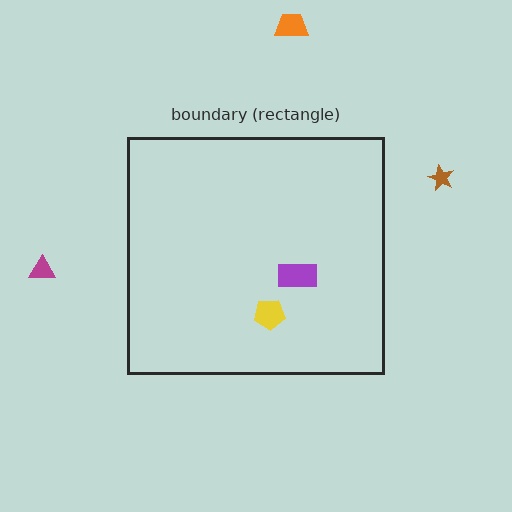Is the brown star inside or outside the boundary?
Outside.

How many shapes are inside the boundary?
2 inside, 3 outside.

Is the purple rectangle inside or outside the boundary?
Inside.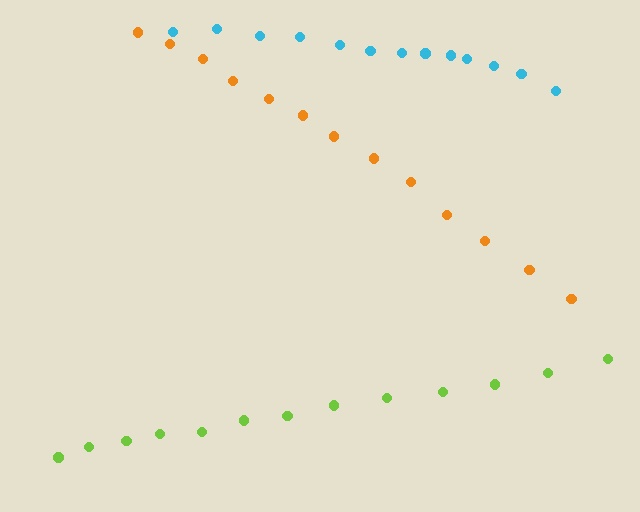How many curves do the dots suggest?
There are 3 distinct paths.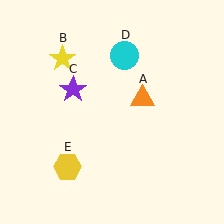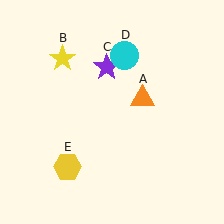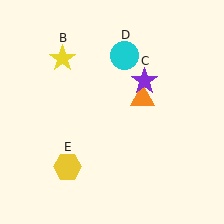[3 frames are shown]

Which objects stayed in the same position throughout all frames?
Orange triangle (object A) and yellow star (object B) and cyan circle (object D) and yellow hexagon (object E) remained stationary.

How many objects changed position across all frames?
1 object changed position: purple star (object C).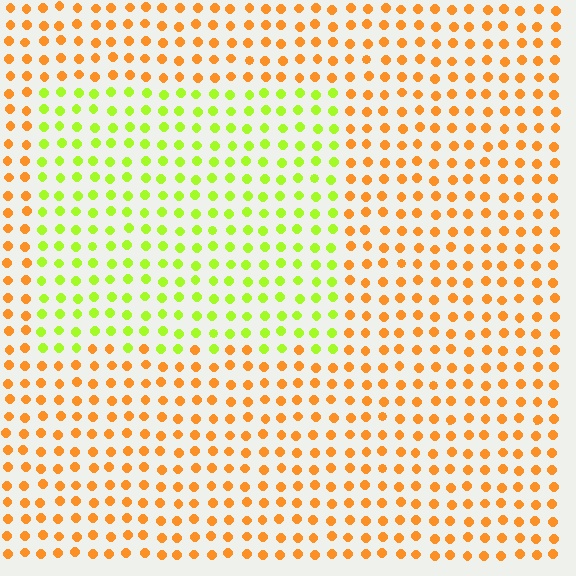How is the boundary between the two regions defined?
The boundary is defined purely by a slight shift in hue (about 55 degrees). Spacing, size, and orientation are identical on both sides.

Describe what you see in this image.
The image is filled with small orange elements in a uniform arrangement. A rectangle-shaped region is visible where the elements are tinted to a slightly different hue, forming a subtle color boundary.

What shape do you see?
I see a rectangle.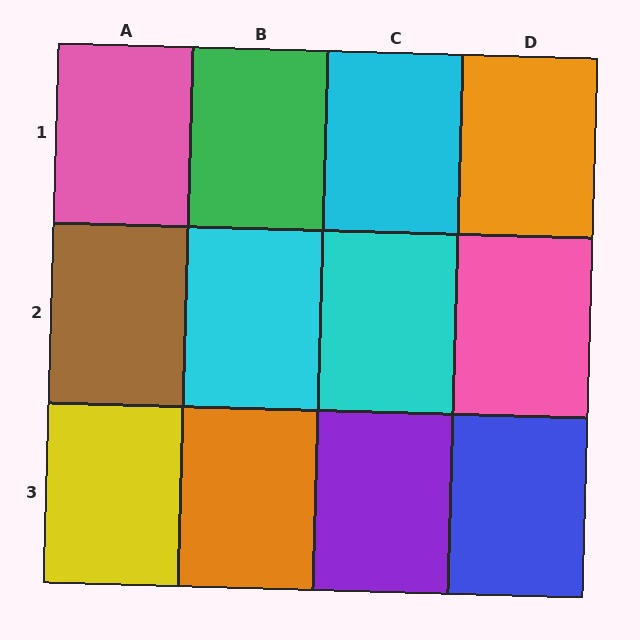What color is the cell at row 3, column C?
Purple.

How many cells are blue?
1 cell is blue.